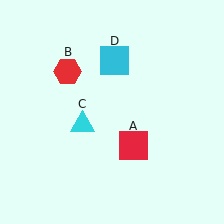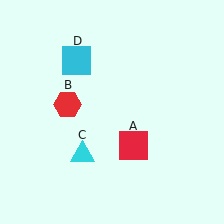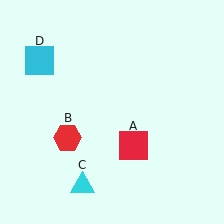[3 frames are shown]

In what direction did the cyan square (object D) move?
The cyan square (object D) moved left.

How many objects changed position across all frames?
3 objects changed position: red hexagon (object B), cyan triangle (object C), cyan square (object D).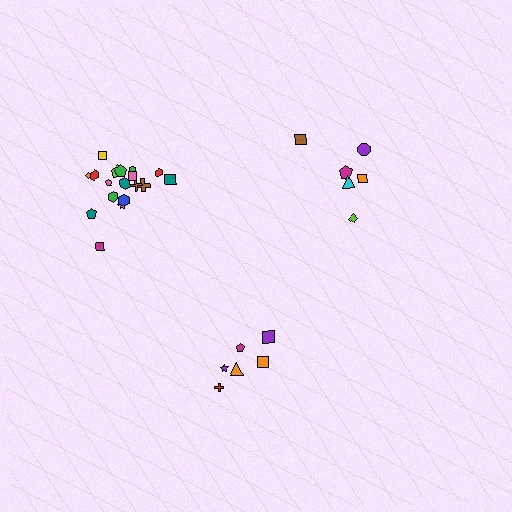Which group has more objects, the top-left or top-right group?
The top-left group.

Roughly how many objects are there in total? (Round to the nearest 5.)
Roughly 30 objects in total.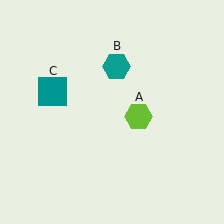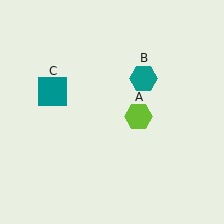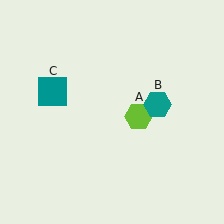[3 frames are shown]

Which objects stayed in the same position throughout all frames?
Lime hexagon (object A) and teal square (object C) remained stationary.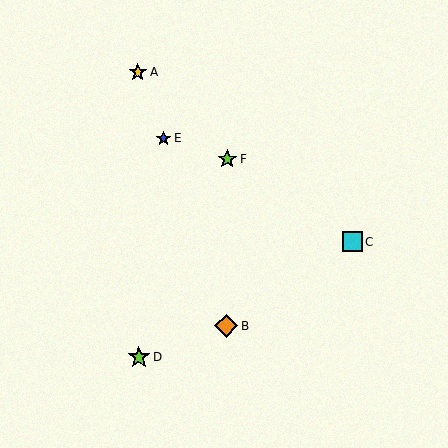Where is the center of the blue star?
The center of the blue star is at (163, 138).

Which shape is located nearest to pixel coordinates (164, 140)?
The blue star (labeled E) at (163, 138) is nearest to that location.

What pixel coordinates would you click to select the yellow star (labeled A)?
Click at (138, 72) to select the yellow star A.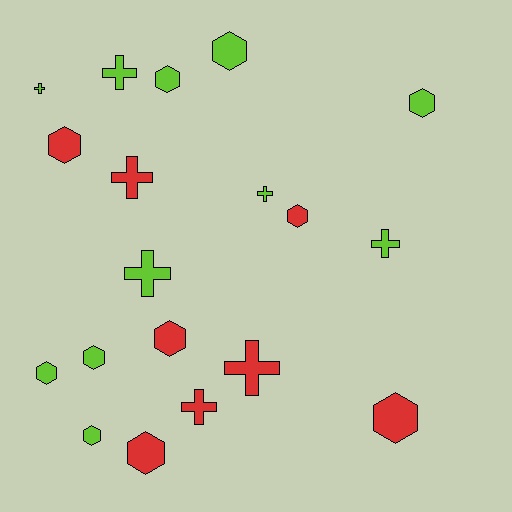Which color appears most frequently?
Lime, with 11 objects.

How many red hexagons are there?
There are 5 red hexagons.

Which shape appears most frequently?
Hexagon, with 11 objects.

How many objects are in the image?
There are 19 objects.